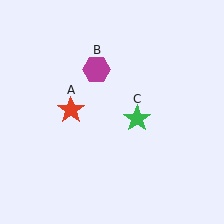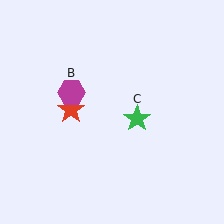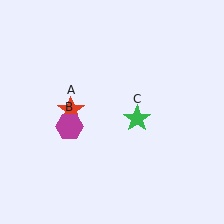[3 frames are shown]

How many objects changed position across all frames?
1 object changed position: magenta hexagon (object B).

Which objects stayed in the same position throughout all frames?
Red star (object A) and green star (object C) remained stationary.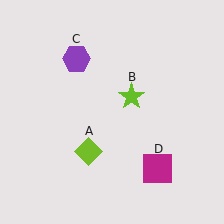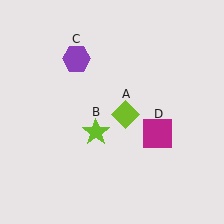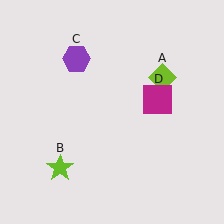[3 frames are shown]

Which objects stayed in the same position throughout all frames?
Purple hexagon (object C) remained stationary.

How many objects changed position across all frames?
3 objects changed position: lime diamond (object A), lime star (object B), magenta square (object D).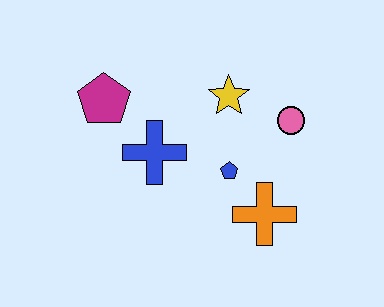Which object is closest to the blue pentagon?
The orange cross is closest to the blue pentagon.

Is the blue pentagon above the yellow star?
No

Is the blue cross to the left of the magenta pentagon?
No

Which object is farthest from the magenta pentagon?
The orange cross is farthest from the magenta pentagon.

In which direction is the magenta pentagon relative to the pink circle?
The magenta pentagon is to the left of the pink circle.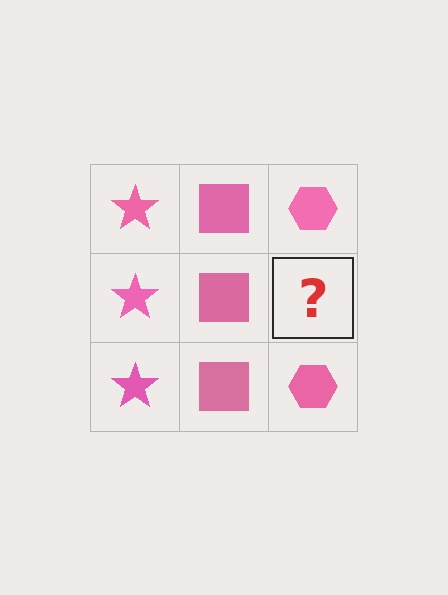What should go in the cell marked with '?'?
The missing cell should contain a pink hexagon.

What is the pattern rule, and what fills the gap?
The rule is that each column has a consistent shape. The gap should be filled with a pink hexagon.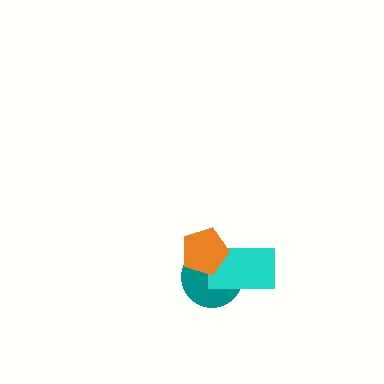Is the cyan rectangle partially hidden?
Yes, it is partially covered by another shape.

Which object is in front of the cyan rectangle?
The orange pentagon is in front of the cyan rectangle.